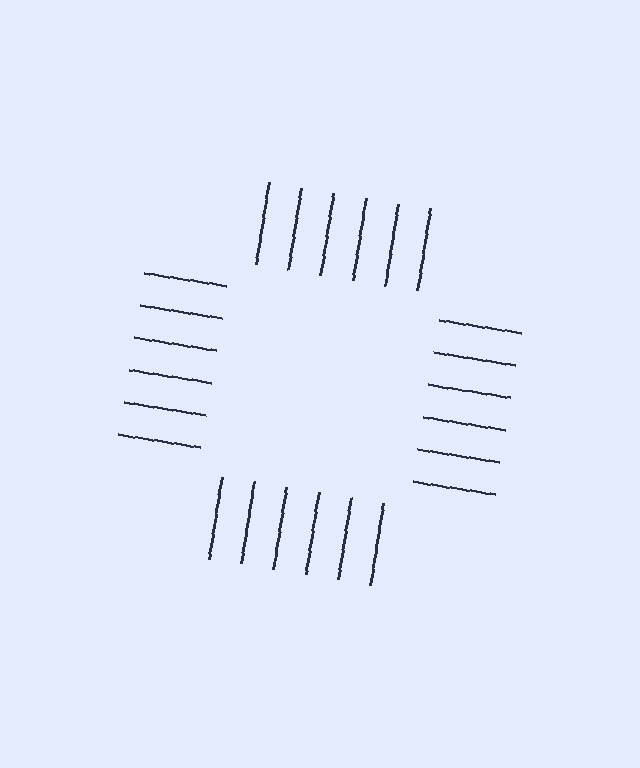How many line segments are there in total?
24 — 6 along each of the 4 edges.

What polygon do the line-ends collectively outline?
An illusory square — the line segments terminate on its edges but no continuous stroke is drawn.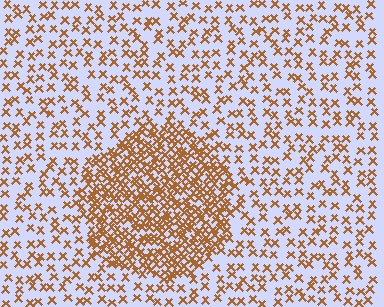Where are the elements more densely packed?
The elements are more densely packed inside the circle boundary.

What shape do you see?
I see a circle.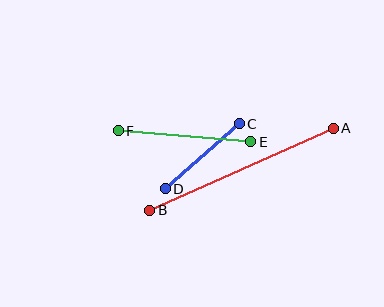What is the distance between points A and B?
The distance is approximately 201 pixels.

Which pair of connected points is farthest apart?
Points A and B are farthest apart.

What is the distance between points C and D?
The distance is approximately 98 pixels.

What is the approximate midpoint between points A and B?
The midpoint is at approximately (242, 169) pixels.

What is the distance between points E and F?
The distance is approximately 133 pixels.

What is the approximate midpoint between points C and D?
The midpoint is at approximately (202, 156) pixels.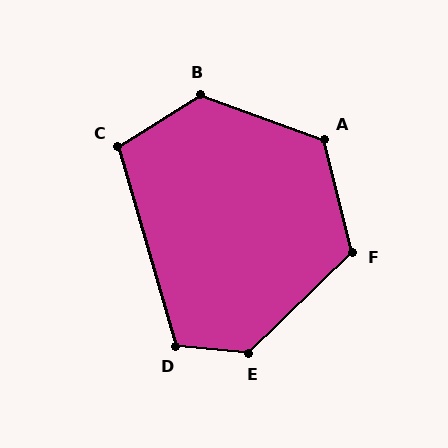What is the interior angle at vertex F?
Approximately 120 degrees (obtuse).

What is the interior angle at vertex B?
Approximately 128 degrees (obtuse).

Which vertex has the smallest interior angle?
C, at approximately 106 degrees.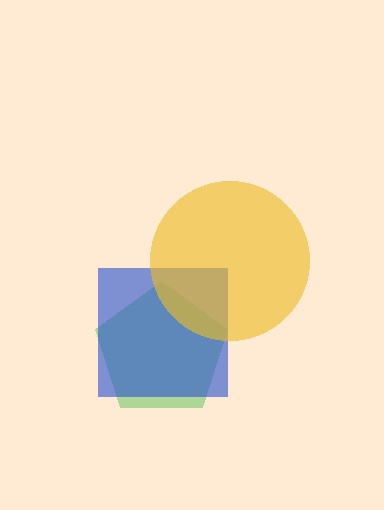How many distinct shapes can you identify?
There are 3 distinct shapes: a green pentagon, a blue square, a yellow circle.